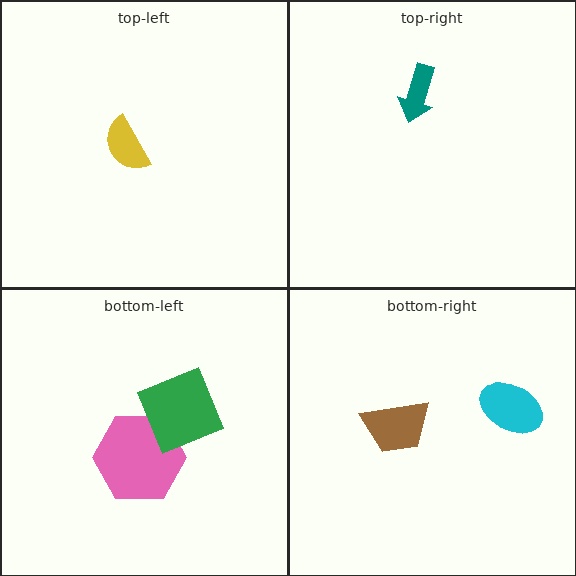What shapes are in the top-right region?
The teal arrow.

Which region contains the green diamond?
The bottom-left region.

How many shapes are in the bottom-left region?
2.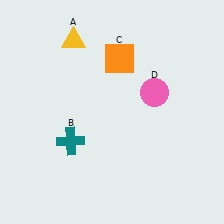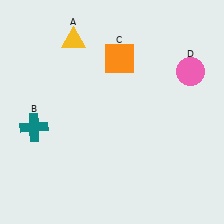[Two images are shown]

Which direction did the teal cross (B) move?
The teal cross (B) moved left.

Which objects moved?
The objects that moved are: the teal cross (B), the pink circle (D).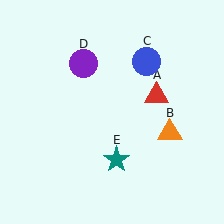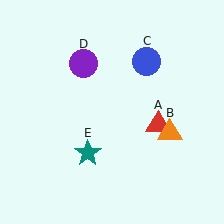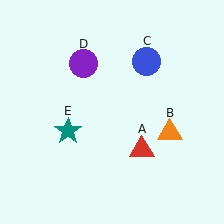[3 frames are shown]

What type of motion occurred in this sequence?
The red triangle (object A), teal star (object E) rotated clockwise around the center of the scene.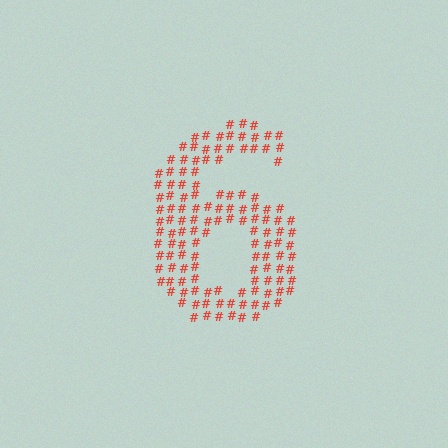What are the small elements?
The small elements are hash symbols.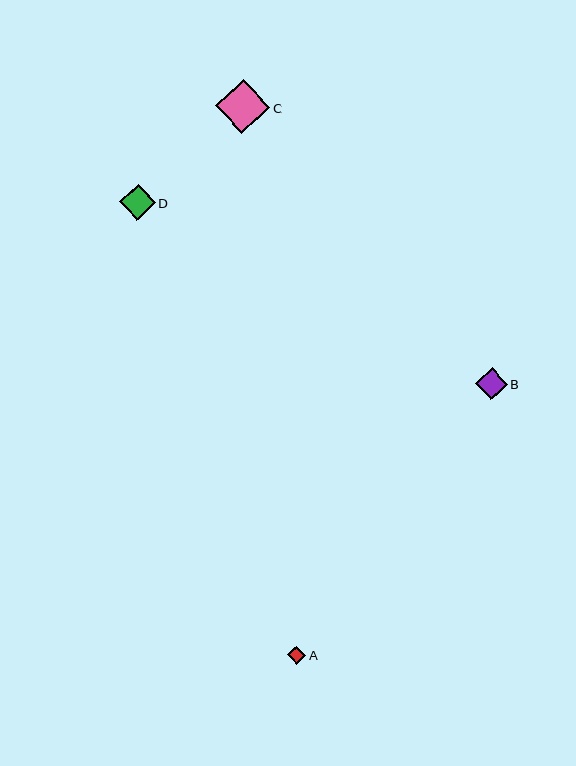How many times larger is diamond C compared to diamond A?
Diamond C is approximately 3.0 times the size of diamond A.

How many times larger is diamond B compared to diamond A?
Diamond B is approximately 1.7 times the size of diamond A.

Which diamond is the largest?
Diamond C is the largest with a size of approximately 54 pixels.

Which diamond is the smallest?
Diamond A is the smallest with a size of approximately 18 pixels.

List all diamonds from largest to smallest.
From largest to smallest: C, D, B, A.